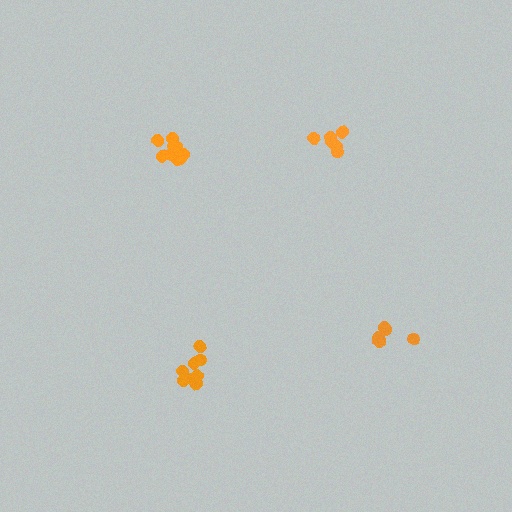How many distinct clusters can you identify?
There are 4 distinct clusters.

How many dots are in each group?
Group 1: 6 dots, Group 2: 8 dots, Group 3: 10 dots, Group 4: 6 dots (30 total).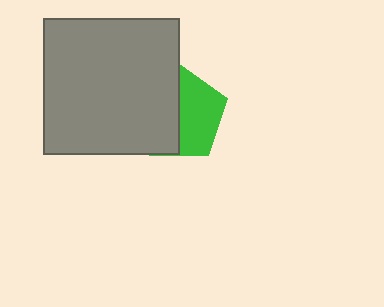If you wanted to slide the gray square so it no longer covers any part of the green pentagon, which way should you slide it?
Slide it left — that is the most direct way to separate the two shapes.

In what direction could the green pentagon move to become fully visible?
The green pentagon could move right. That would shift it out from behind the gray square entirely.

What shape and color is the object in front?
The object in front is a gray square.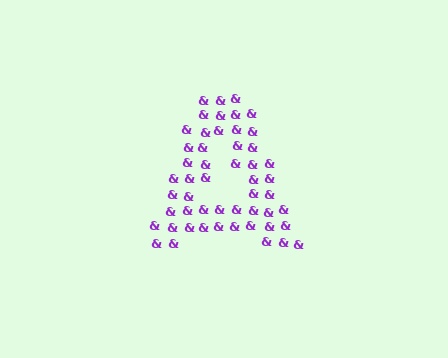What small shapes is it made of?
It is made of small ampersands.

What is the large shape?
The large shape is the letter A.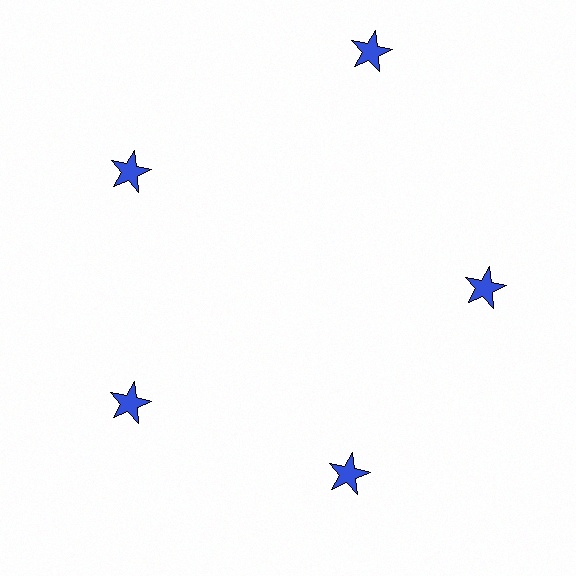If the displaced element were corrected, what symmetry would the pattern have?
It would have 5-fold rotational symmetry — the pattern would map onto itself every 72 degrees.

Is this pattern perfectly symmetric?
No. The 5 blue stars are arranged in a ring, but one element near the 1 o'clock position is pushed outward from the center, breaking the 5-fold rotational symmetry.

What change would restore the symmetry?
The symmetry would be restored by moving it inward, back onto the ring so that all 5 stars sit at equal angles and equal distance from the center.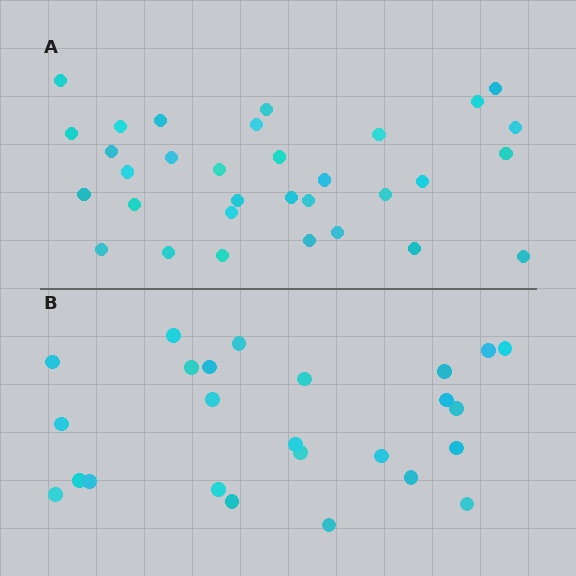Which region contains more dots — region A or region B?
Region A (the top region) has more dots.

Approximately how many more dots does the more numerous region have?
Region A has roughly 8 or so more dots than region B.